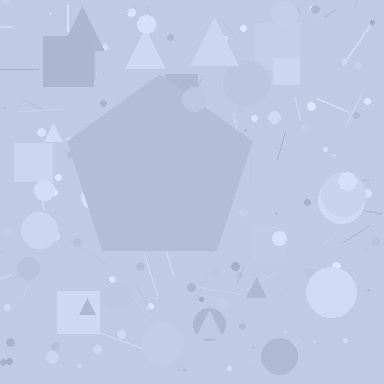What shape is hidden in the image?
A pentagon is hidden in the image.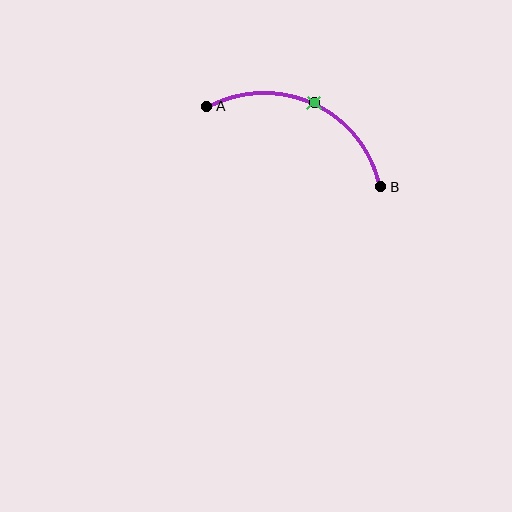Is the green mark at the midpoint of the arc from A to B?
Yes. The green mark lies on the arc at equal arc-length from both A and B — it is the arc midpoint.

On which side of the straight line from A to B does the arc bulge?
The arc bulges above the straight line connecting A and B.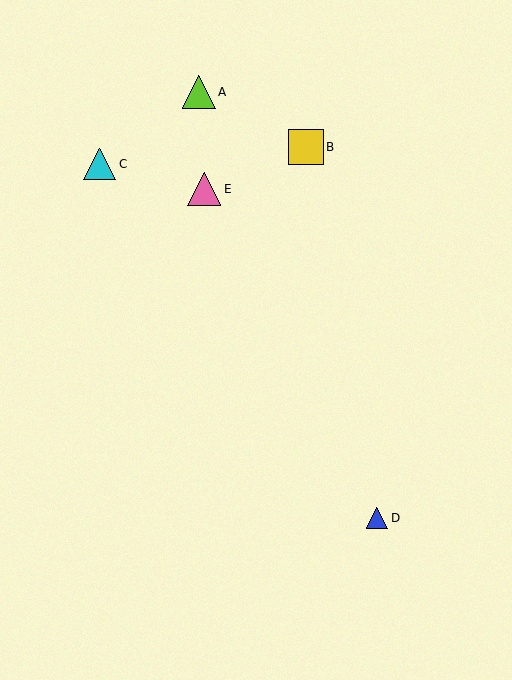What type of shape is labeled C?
Shape C is a cyan triangle.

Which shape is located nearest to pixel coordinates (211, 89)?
The lime triangle (labeled A) at (199, 92) is nearest to that location.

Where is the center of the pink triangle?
The center of the pink triangle is at (204, 189).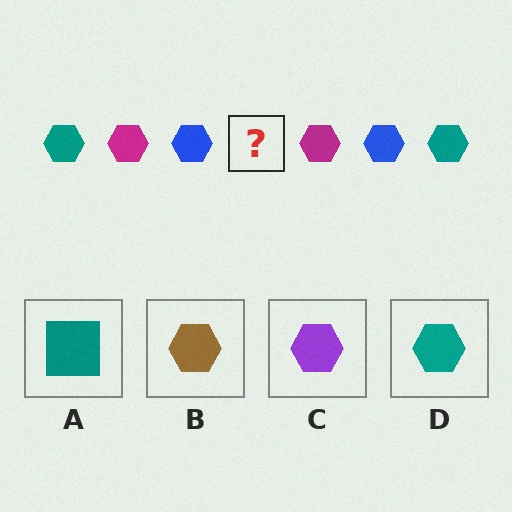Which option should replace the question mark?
Option D.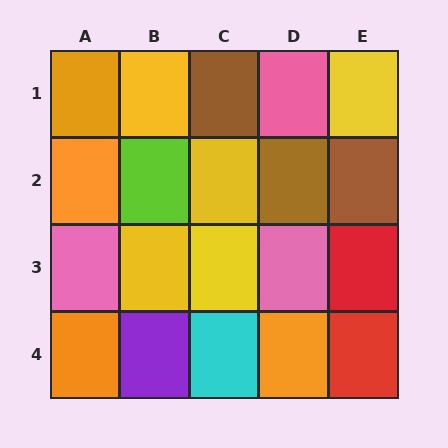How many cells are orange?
4 cells are orange.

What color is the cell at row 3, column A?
Pink.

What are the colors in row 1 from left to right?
Orange, yellow, brown, pink, yellow.